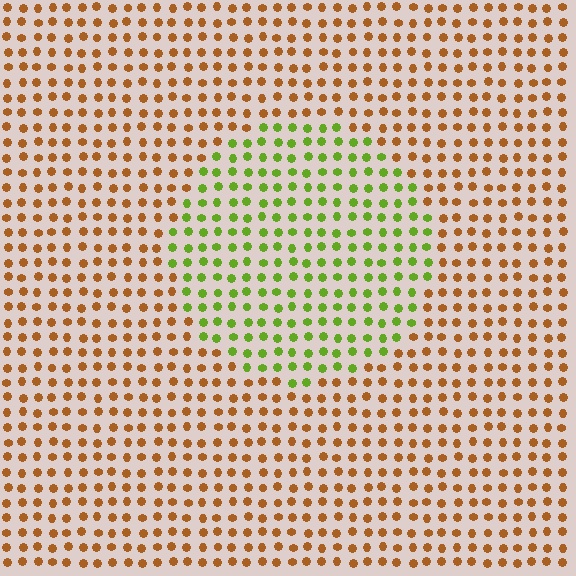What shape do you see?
I see a circle.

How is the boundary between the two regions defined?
The boundary is defined purely by a slight shift in hue (about 64 degrees). Spacing, size, and orientation are identical on both sides.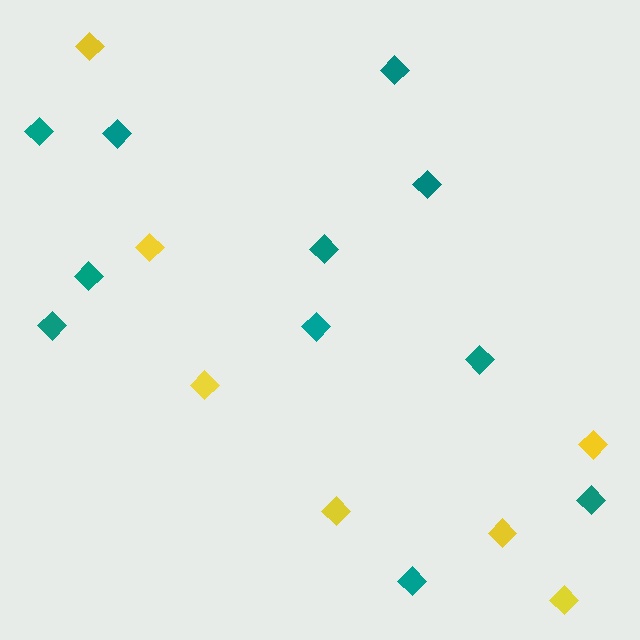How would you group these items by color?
There are 2 groups: one group of yellow diamonds (7) and one group of teal diamonds (11).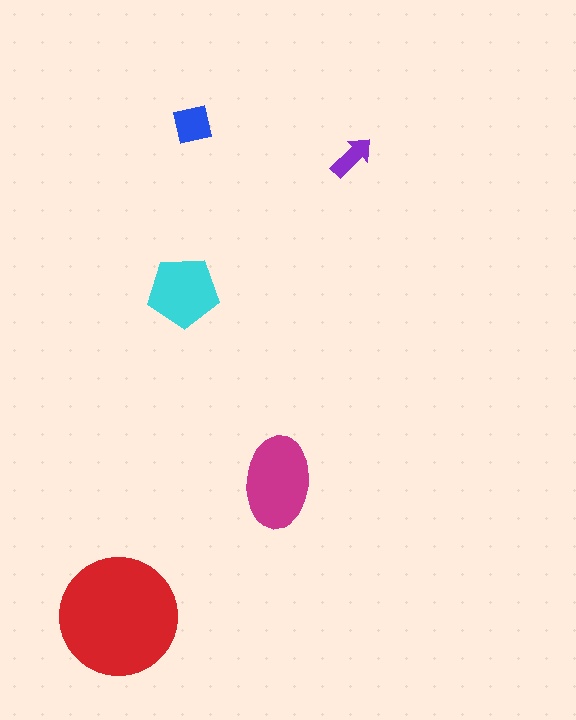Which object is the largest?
The red circle.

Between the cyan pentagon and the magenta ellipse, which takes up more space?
The magenta ellipse.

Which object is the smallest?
The purple arrow.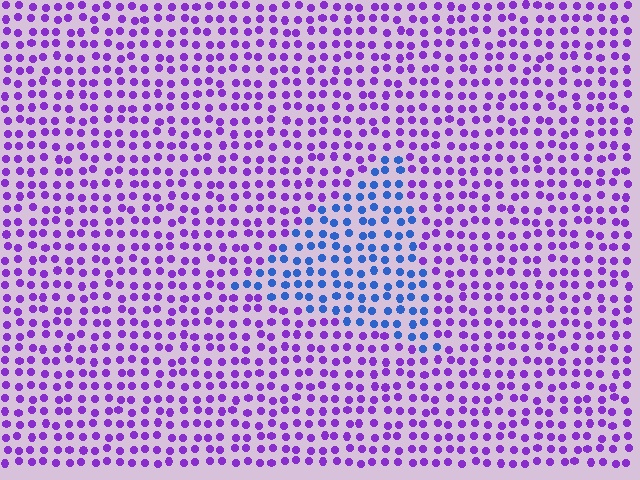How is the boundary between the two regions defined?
The boundary is defined purely by a slight shift in hue (about 55 degrees). Spacing, size, and orientation are identical on both sides.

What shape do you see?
I see a triangle.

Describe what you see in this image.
The image is filled with small purple elements in a uniform arrangement. A triangle-shaped region is visible where the elements are tinted to a slightly different hue, forming a subtle color boundary.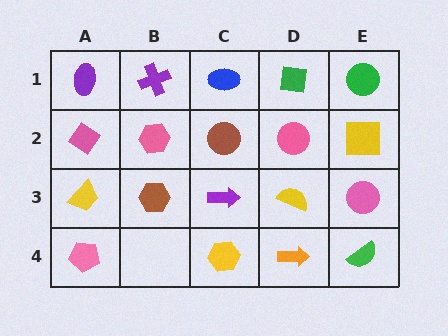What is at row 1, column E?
A green circle.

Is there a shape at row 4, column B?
No, that cell is empty.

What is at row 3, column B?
A brown hexagon.